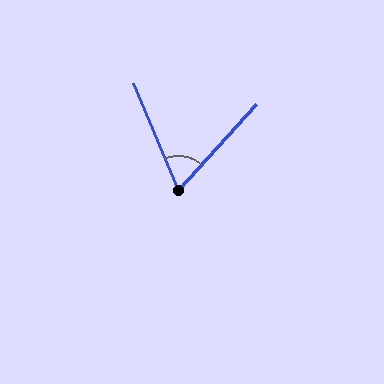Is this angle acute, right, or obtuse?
It is acute.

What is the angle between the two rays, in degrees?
Approximately 65 degrees.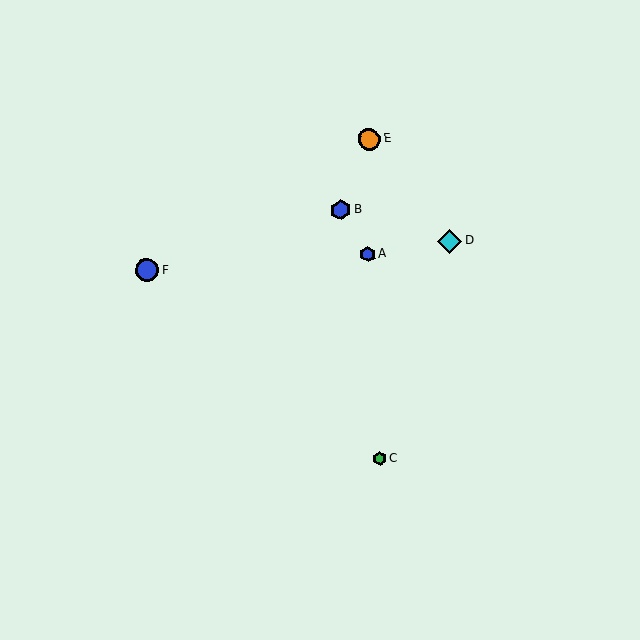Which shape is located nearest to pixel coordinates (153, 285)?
The blue circle (labeled F) at (147, 270) is nearest to that location.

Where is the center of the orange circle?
The center of the orange circle is at (369, 139).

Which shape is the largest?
The cyan diamond (labeled D) is the largest.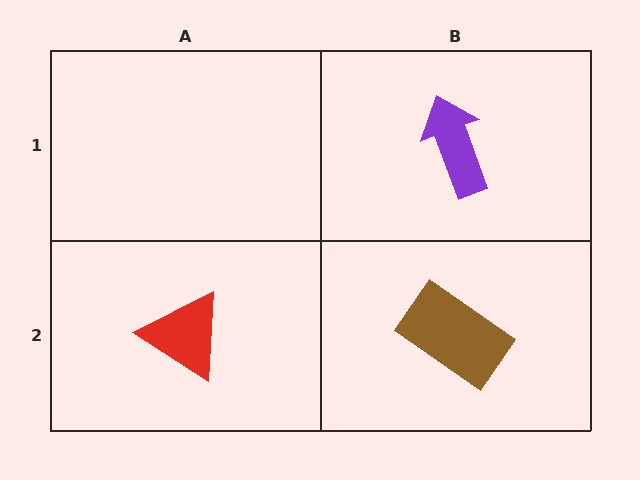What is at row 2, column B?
A brown rectangle.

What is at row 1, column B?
A purple arrow.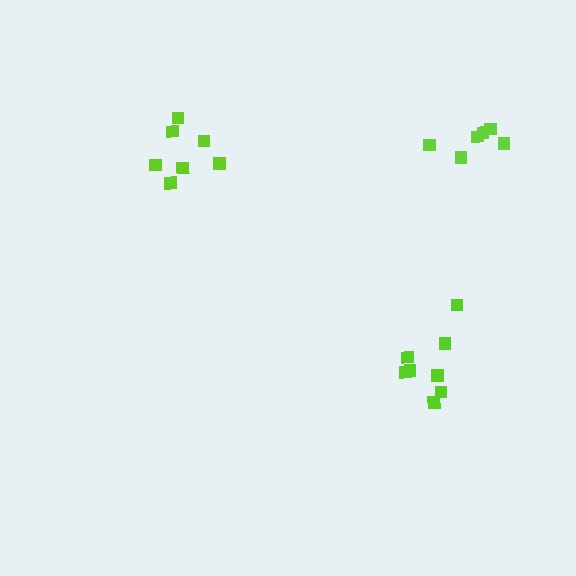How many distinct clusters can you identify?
There are 3 distinct clusters.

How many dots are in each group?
Group 1: 7 dots, Group 2: 8 dots, Group 3: 6 dots (21 total).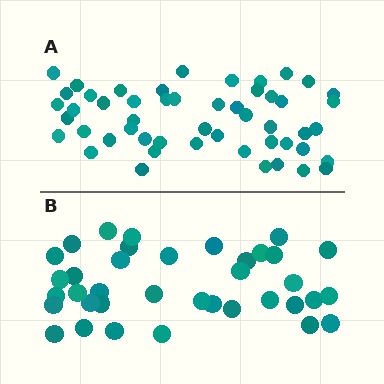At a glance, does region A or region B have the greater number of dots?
Region A (the top region) has more dots.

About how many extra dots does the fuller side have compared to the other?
Region A has approximately 15 more dots than region B.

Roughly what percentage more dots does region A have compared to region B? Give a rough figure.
About 40% more.